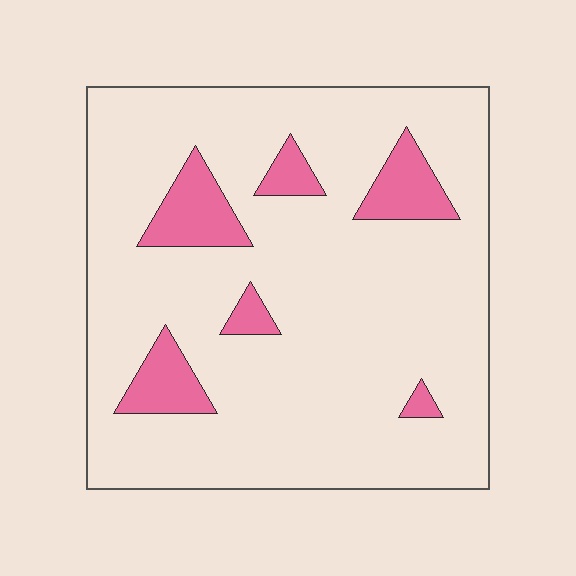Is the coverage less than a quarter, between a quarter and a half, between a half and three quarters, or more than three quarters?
Less than a quarter.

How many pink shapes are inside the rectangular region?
6.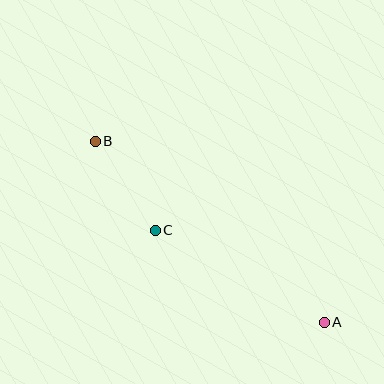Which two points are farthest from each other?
Points A and B are farthest from each other.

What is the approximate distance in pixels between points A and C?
The distance between A and C is approximately 192 pixels.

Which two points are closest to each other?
Points B and C are closest to each other.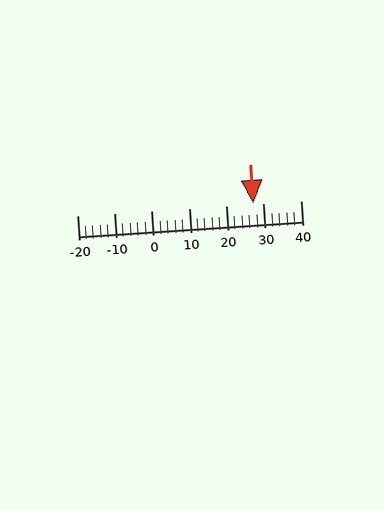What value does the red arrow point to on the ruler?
The red arrow points to approximately 27.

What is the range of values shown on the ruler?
The ruler shows values from -20 to 40.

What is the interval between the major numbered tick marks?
The major tick marks are spaced 10 units apart.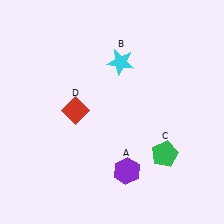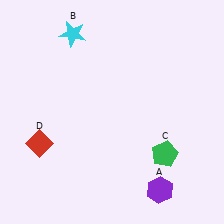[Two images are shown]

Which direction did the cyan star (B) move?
The cyan star (B) moved left.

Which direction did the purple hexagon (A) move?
The purple hexagon (A) moved right.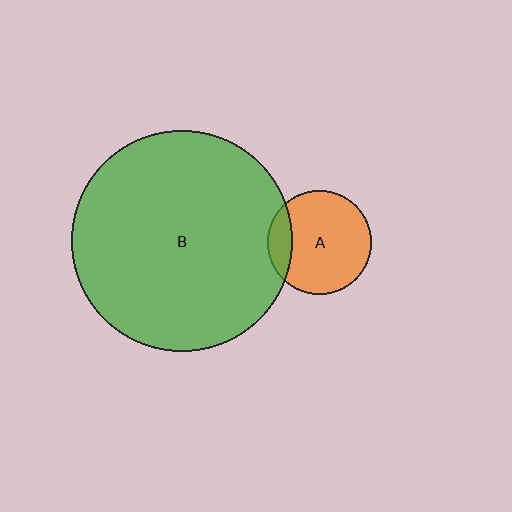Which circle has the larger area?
Circle B (green).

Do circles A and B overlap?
Yes.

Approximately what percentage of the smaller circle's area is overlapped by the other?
Approximately 15%.